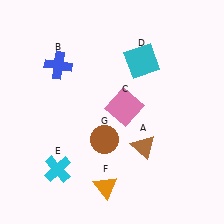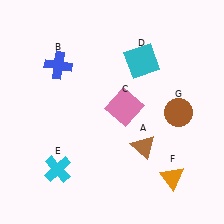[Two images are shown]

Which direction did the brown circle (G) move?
The brown circle (G) moved right.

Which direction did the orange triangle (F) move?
The orange triangle (F) moved right.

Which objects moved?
The objects that moved are: the orange triangle (F), the brown circle (G).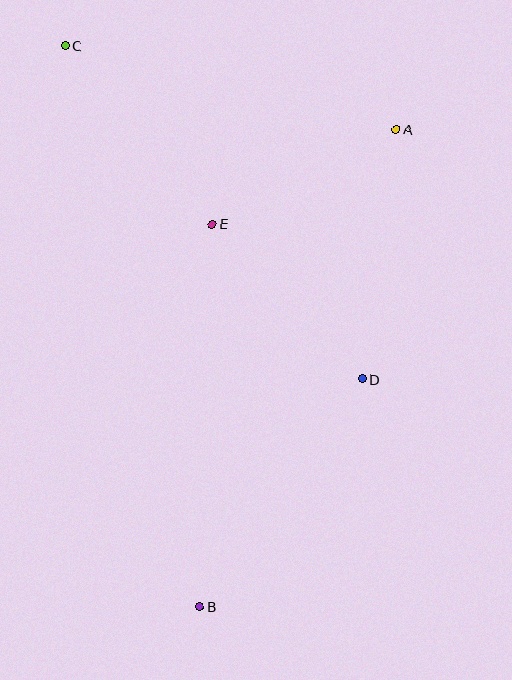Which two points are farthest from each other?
Points B and C are farthest from each other.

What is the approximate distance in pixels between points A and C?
The distance between A and C is approximately 341 pixels.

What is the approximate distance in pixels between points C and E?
The distance between C and E is approximately 231 pixels.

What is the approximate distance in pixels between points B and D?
The distance between B and D is approximately 279 pixels.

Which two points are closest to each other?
Points A and E are closest to each other.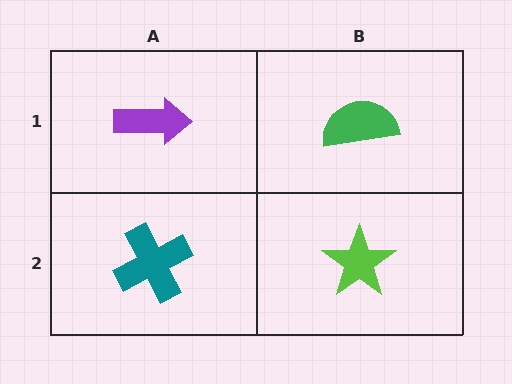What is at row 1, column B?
A green semicircle.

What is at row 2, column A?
A teal cross.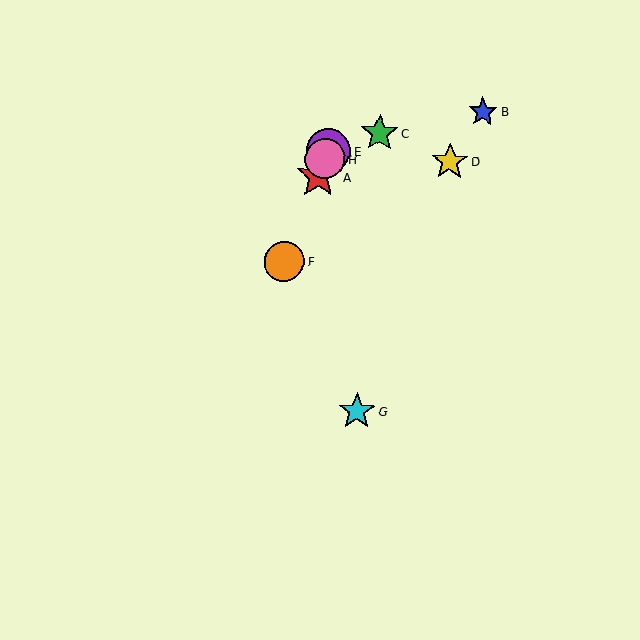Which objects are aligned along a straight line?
Objects A, E, F, H are aligned along a straight line.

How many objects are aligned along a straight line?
4 objects (A, E, F, H) are aligned along a straight line.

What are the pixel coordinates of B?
Object B is at (483, 112).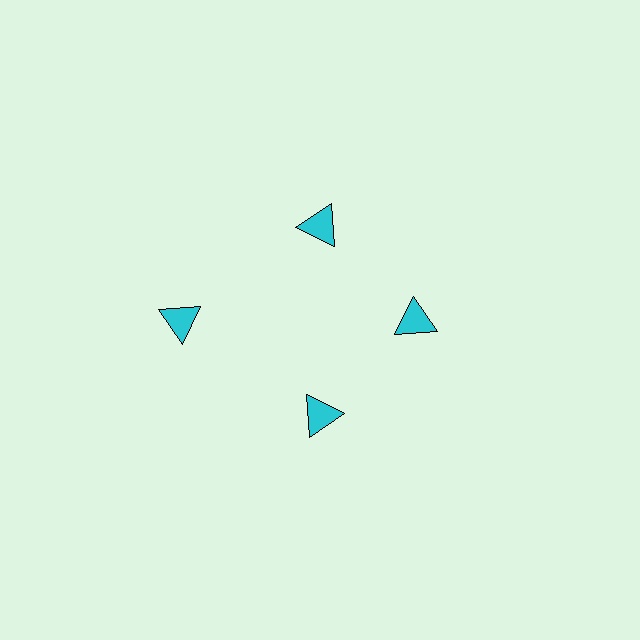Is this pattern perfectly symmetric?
No. The 4 cyan triangles are arranged in a ring, but one element near the 9 o'clock position is pushed outward from the center, breaking the 4-fold rotational symmetry.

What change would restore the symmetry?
The symmetry would be restored by moving it inward, back onto the ring so that all 4 triangles sit at equal angles and equal distance from the center.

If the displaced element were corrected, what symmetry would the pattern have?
It would have 4-fold rotational symmetry — the pattern would map onto itself every 90 degrees.